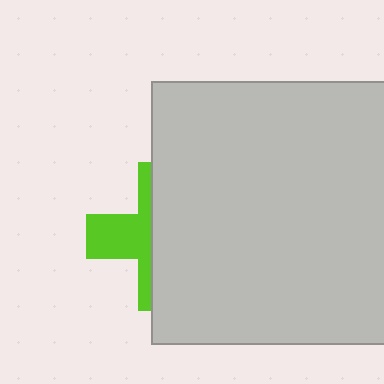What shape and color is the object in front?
The object in front is a light gray rectangle.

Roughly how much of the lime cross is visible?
A small part of it is visible (roughly 38%).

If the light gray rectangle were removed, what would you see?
You would see the complete lime cross.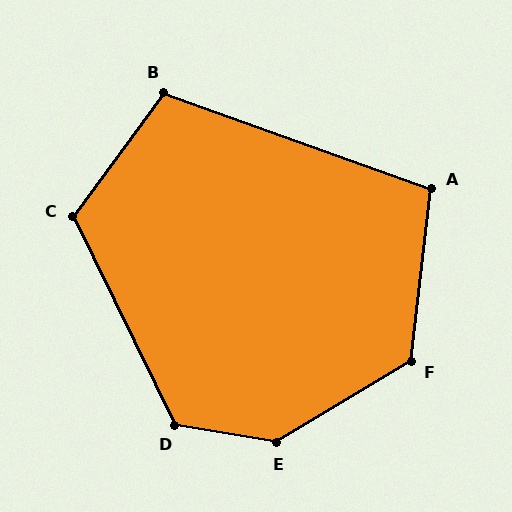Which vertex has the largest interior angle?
E, at approximately 139 degrees.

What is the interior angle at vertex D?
Approximately 126 degrees (obtuse).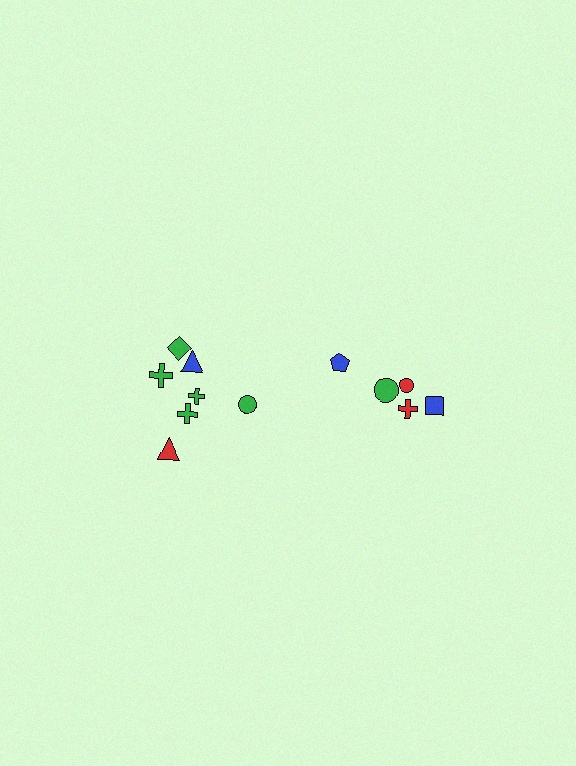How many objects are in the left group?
There are 7 objects.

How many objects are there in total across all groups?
There are 12 objects.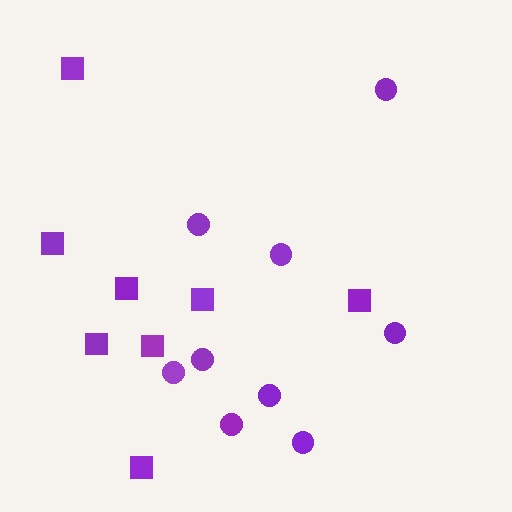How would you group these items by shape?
There are 2 groups: one group of squares (8) and one group of circles (9).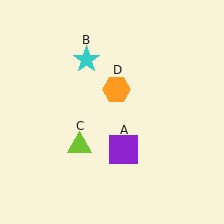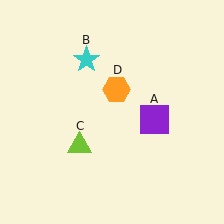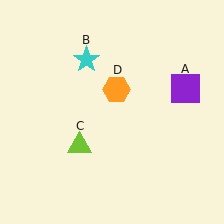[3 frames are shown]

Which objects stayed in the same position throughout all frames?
Cyan star (object B) and lime triangle (object C) and orange hexagon (object D) remained stationary.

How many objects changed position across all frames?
1 object changed position: purple square (object A).